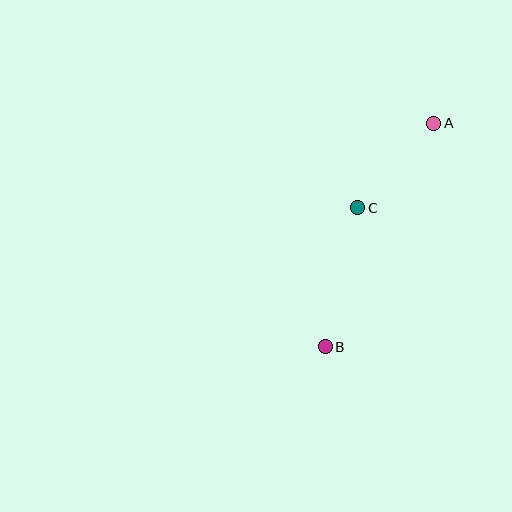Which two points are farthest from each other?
Points A and B are farthest from each other.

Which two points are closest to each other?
Points A and C are closest to each other.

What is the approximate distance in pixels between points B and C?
The distance between B and C is approximately 143 pixels.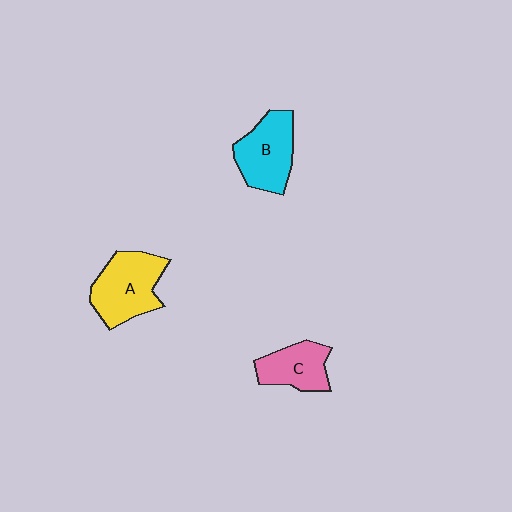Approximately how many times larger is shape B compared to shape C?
Approximately 1.3 times.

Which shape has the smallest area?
Shape C (pink).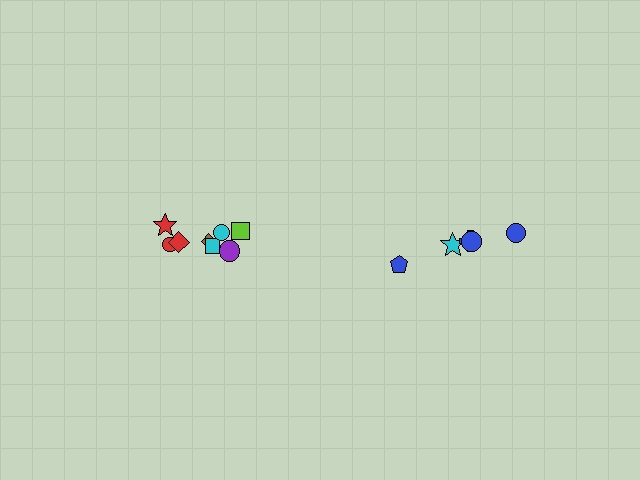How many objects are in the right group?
There are 5 objects.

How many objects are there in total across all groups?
There are 13 objects.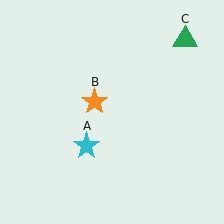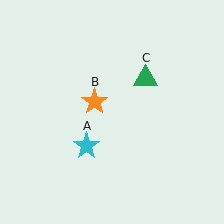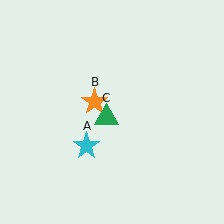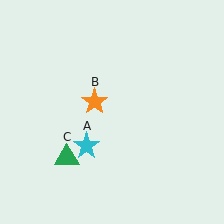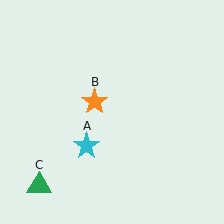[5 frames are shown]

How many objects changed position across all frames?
1 object changed position: green triangle (object C).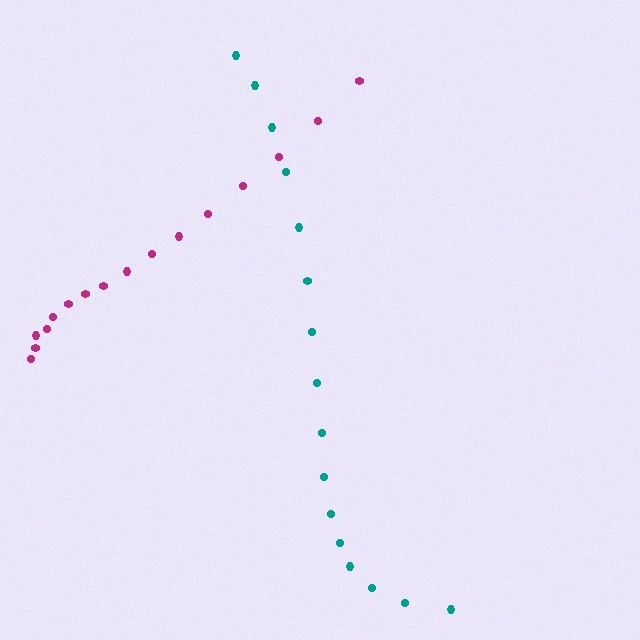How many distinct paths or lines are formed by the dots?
There are 2 distinct paths.